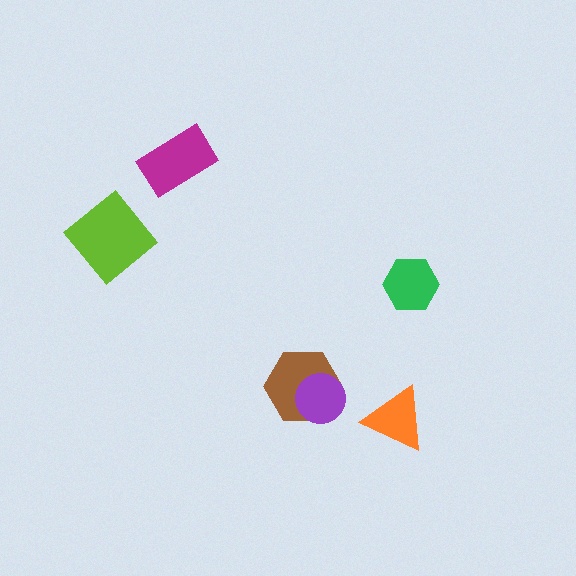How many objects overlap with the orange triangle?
0 objects overlap with the orange triangle.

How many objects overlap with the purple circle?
1 object overlaps with the purple circle.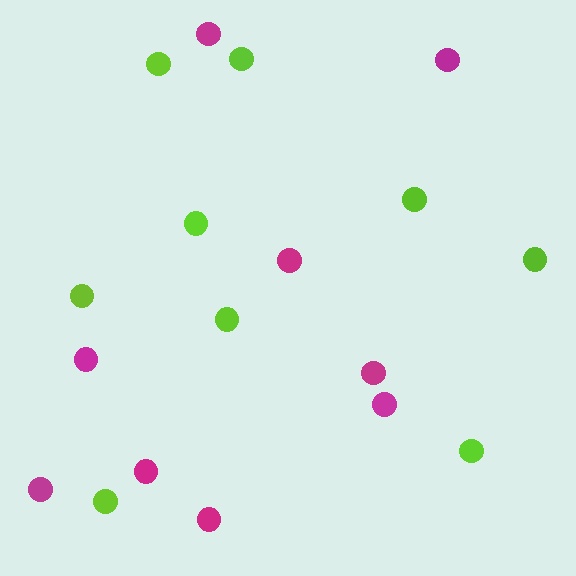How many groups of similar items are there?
There are 2 groups: one group of magenta circles (9) and one group of lime circles (9).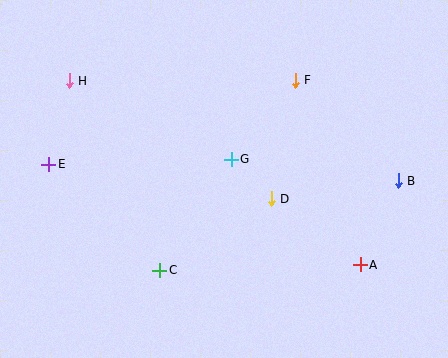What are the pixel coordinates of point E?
Point E is at (49, 164).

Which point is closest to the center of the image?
Point G at (231, 159) is closest to the center.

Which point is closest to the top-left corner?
Point H is closest to the top-left corner.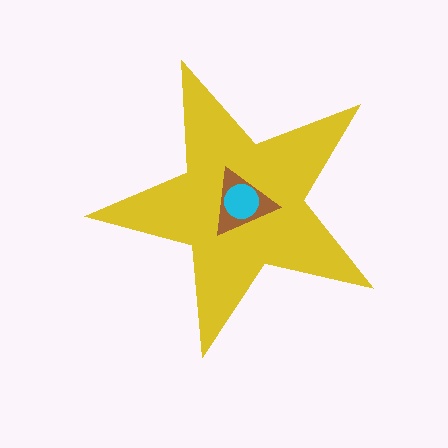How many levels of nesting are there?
3.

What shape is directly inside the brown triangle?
The cyan circle.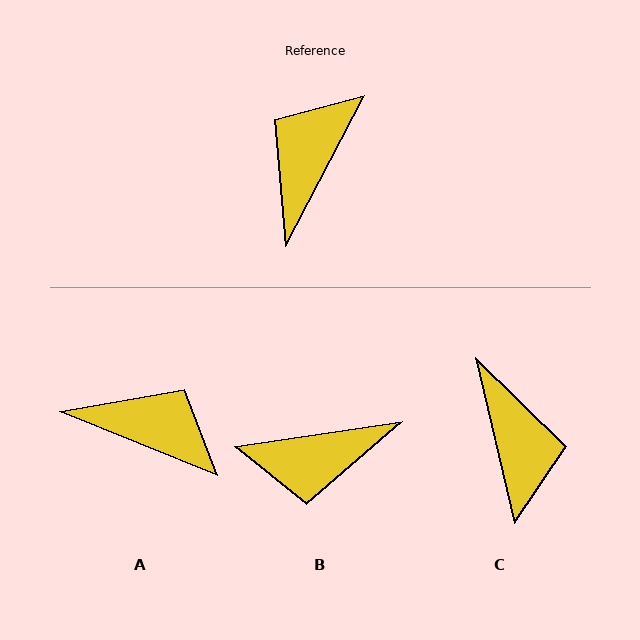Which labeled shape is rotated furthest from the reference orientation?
C, about 139 degrees away.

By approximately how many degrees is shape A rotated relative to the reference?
Approximately 84 degrees clockwise.